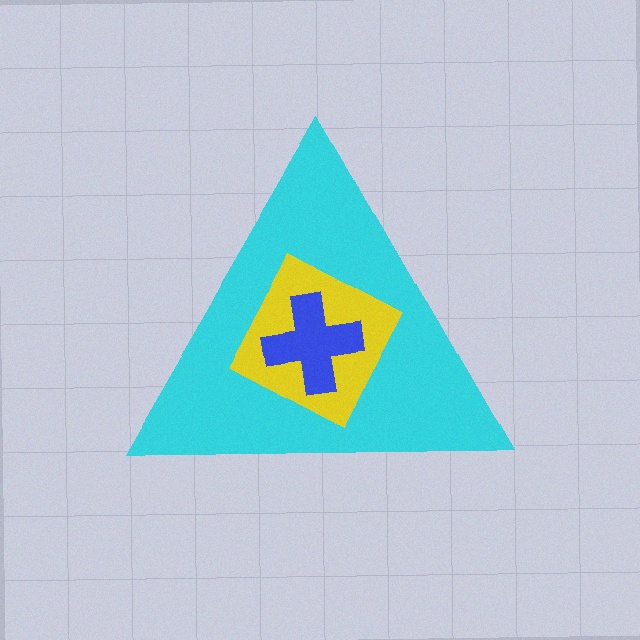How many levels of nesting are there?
3.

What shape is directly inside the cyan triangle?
The yellow diamond.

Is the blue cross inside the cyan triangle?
Yes.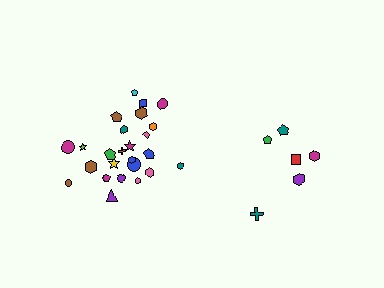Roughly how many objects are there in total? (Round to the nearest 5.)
Roughly 30 objects in total.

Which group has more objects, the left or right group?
The left group.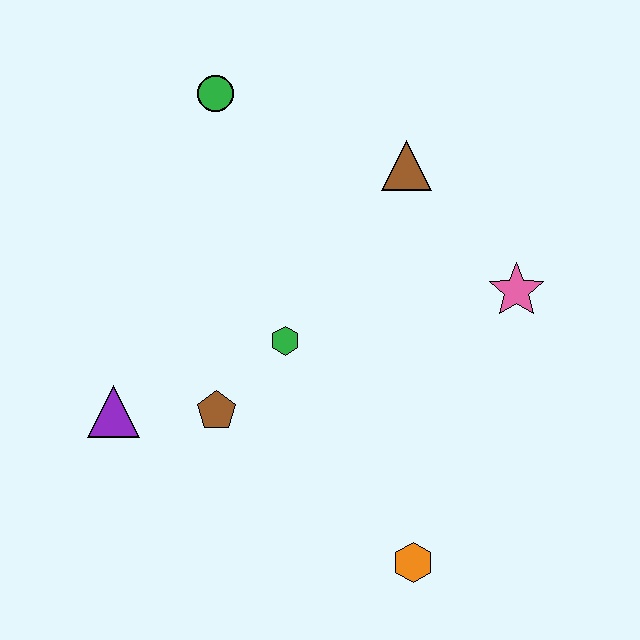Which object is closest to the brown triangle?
The pink star is closest to the brown triangle.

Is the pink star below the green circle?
Yes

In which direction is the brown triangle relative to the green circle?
The brown triangle is to the right of the green circle.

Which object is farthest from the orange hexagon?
The green circle is farthest from the orange hexagon.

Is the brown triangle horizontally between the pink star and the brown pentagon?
Yes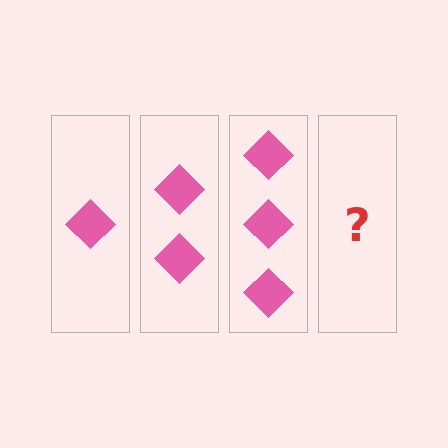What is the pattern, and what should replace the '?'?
The pattern is that each step adds one more diamond. The '?' should be 4 diamonds.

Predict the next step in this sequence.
The next step is 4 diamonds.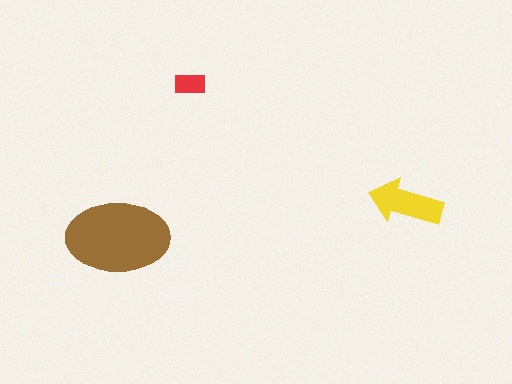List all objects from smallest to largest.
The red rectangle, the yellow arrow, the brown ellipse.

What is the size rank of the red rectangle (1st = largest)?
3rd.